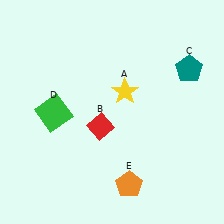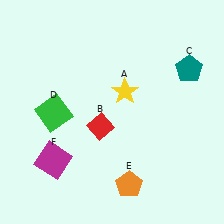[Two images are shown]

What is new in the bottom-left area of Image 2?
A magenta square (F) was added in the bottom-left area of Image 2.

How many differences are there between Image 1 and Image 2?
There is 1 difference between the two images.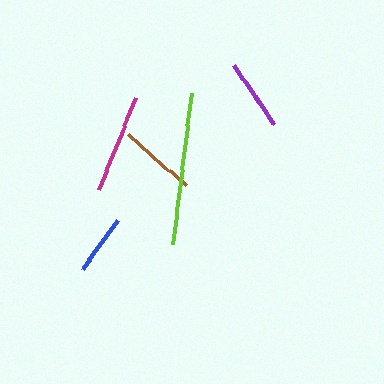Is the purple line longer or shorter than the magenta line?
The magenta line is longer than the purple line.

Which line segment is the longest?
The lime line is the longest at approximately 153 pixels.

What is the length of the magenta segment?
The magenta segment is approximately 99 pixels long.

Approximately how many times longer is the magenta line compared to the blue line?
The magenta line is approximately 1.6 times the length of the blue line.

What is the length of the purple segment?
The purple segment is approximately 71 pixels long.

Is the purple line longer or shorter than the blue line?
The purple line is longer than the blue line.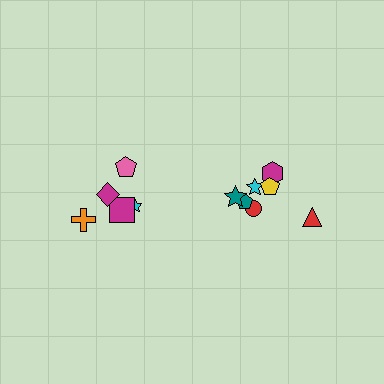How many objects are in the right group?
There are 7 objects.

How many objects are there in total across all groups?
There are 12 objects.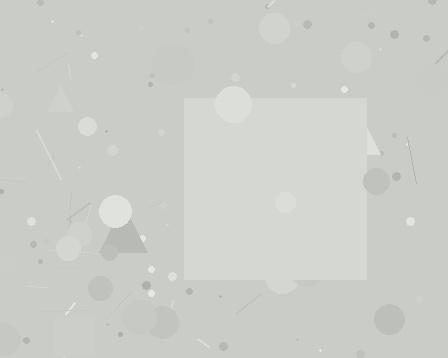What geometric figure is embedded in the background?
A square is embedded in the background.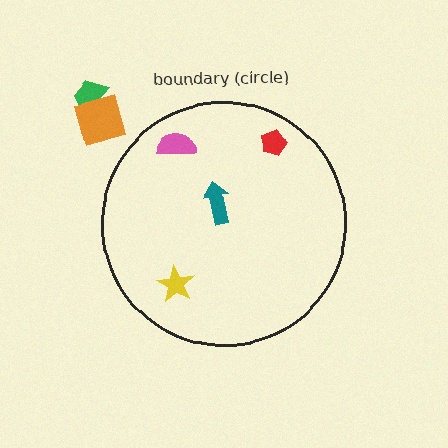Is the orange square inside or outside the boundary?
Outside.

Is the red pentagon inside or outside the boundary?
Inside.